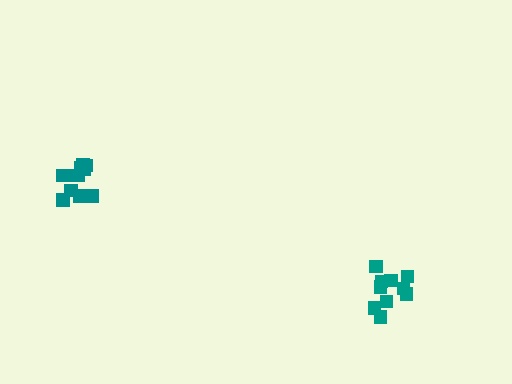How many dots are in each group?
Group 1: 11 dots, Group 2: 10 dots (21 total).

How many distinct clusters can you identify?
There are 2 distinct clusters.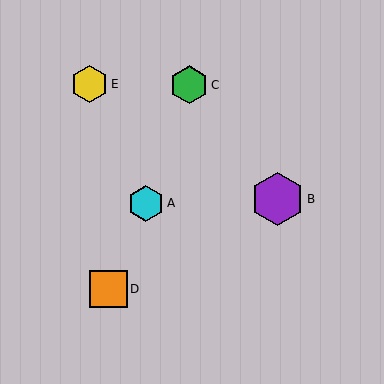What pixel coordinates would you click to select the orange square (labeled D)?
Click at (108, 289) to select the orange square D.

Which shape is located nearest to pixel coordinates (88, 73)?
The yellow hexagon (labeled E) at (89, 84) is nearest to that location.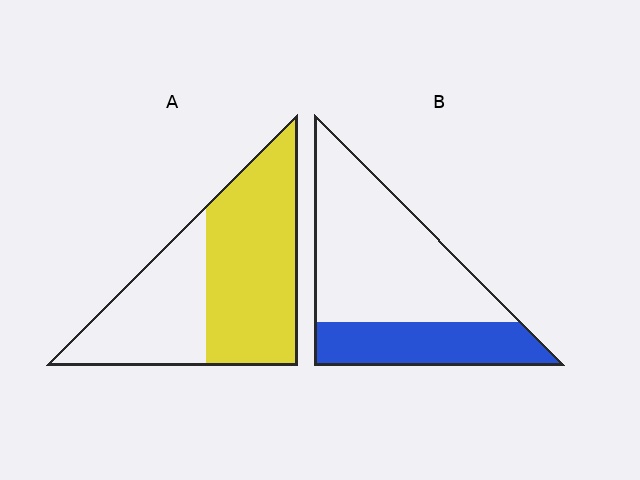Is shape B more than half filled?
No.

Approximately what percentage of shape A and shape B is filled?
A is approximately 60% and B is approximately 30%.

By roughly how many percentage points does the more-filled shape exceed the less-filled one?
By roughly 30 percentage points (A over B).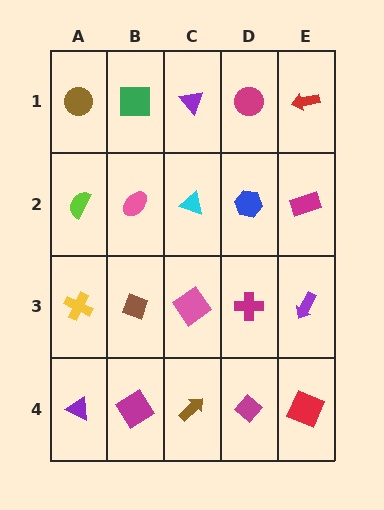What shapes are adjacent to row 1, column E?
A magenta rectangle (row 2, column E), a magenta circle (row 1, column D).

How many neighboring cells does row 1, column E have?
2.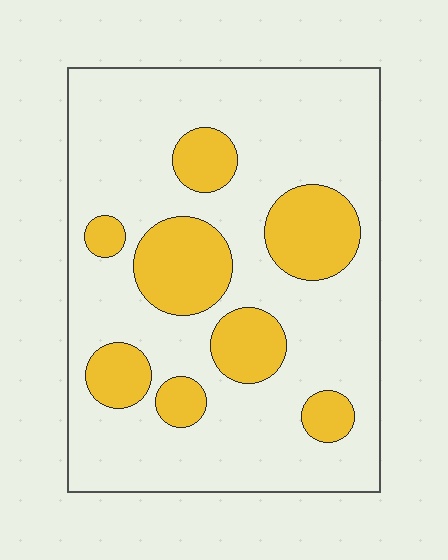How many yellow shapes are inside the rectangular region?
8.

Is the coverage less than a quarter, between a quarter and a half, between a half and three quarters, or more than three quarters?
Less than a quarter.